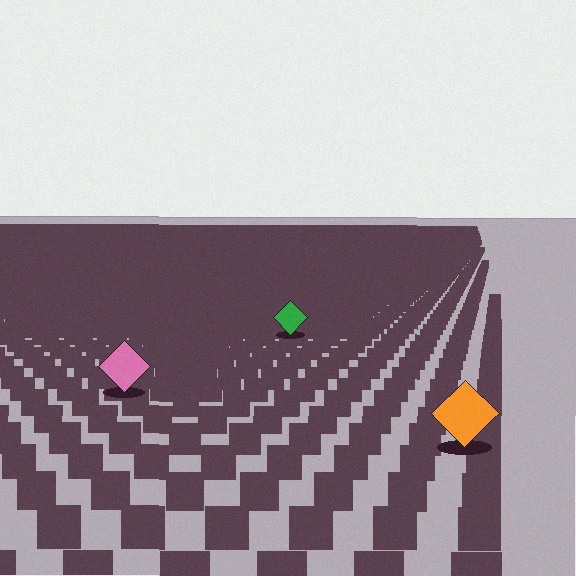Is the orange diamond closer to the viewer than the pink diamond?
Yes. The orange diamond is closer — you can tell from the texture gradient: the ground texture is coarser near it.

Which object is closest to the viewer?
The orange diamond is closest. The texture marks near it are larger and more spread out.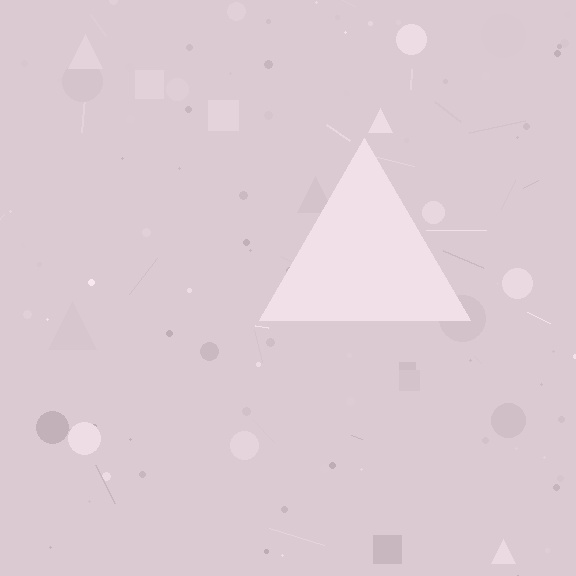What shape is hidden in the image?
A triangle is hidden in the image.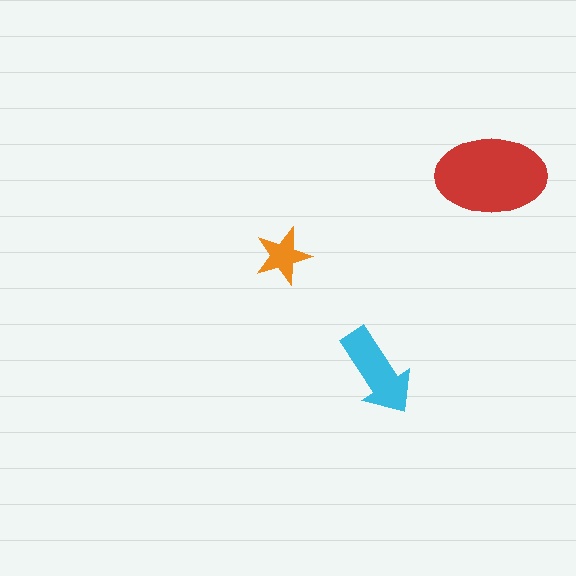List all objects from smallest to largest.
The orange star, the cyan arrow, the red ellipse.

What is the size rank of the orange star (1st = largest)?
3rd.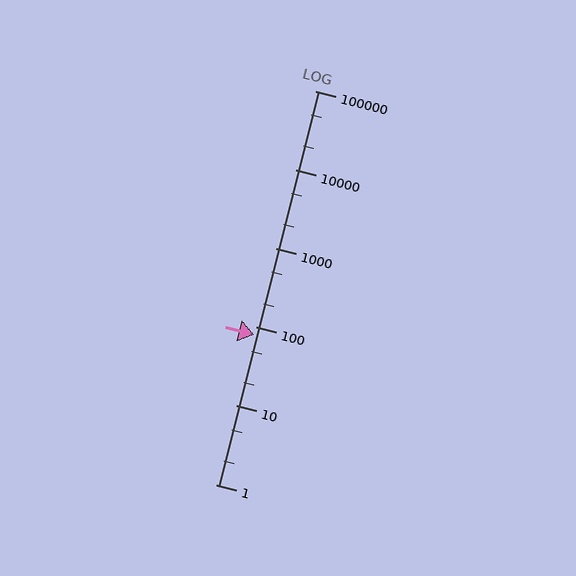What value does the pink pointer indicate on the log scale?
The pointer indicates approximately 79.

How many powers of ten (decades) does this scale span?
The scale spans 5 decades, from 1 to 100000.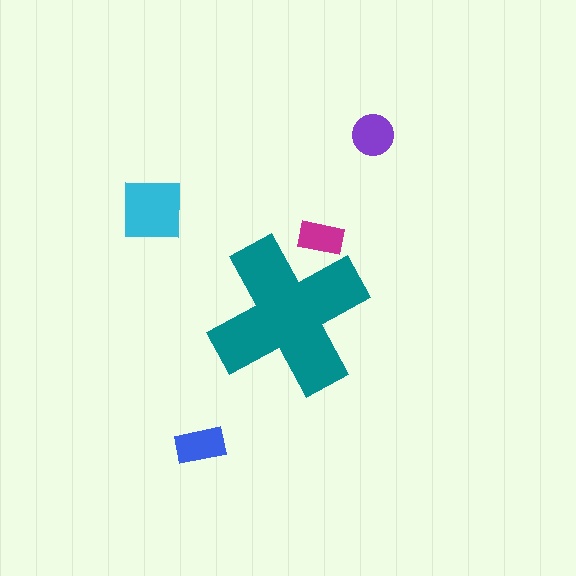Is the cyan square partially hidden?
No, the cyan square is fully visible.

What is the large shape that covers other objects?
A teal cross.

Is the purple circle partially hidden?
No, the purple circle is fully visible.